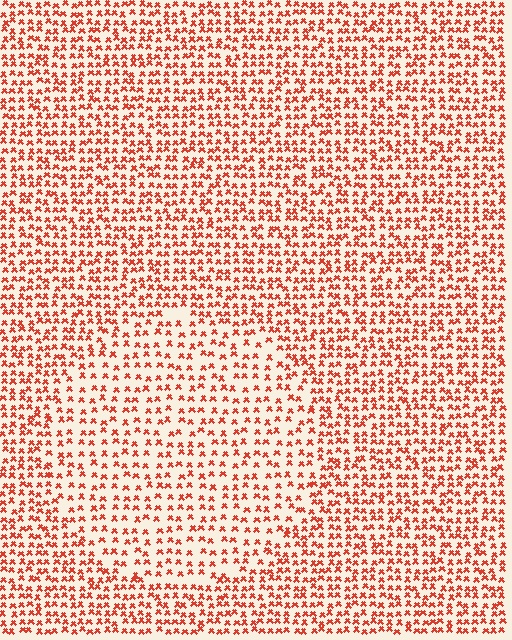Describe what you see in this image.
The image contains small red elements arranged at two different densities. A circle-shaped region is visible where the elements are less densely packed than the surrounding area.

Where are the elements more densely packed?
The elements are more densely packed outside the circle boundary.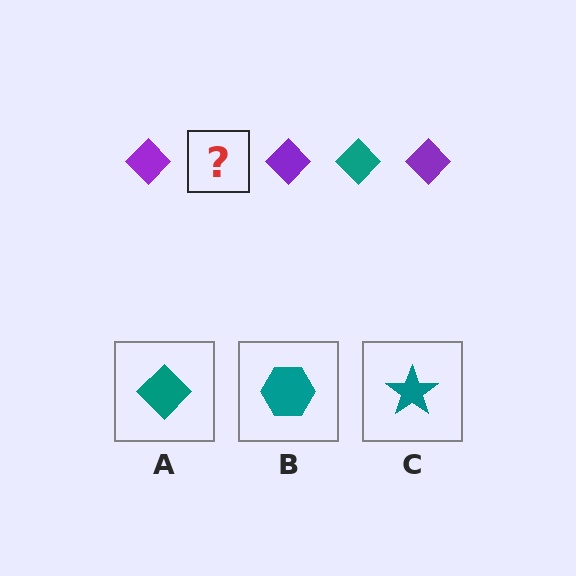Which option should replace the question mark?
Option A.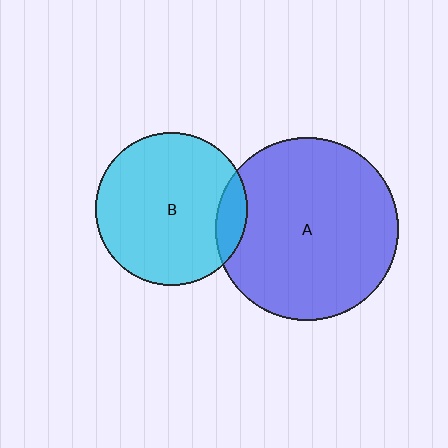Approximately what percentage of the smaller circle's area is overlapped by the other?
Approximately 10%.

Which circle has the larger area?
Circle A (blue).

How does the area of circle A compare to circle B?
Approximately 1.4 times.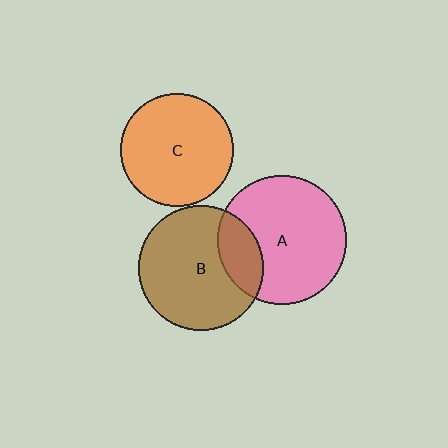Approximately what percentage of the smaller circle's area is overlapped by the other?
Approximately 20%.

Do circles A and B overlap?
Yes.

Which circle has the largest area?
Circle A (pink).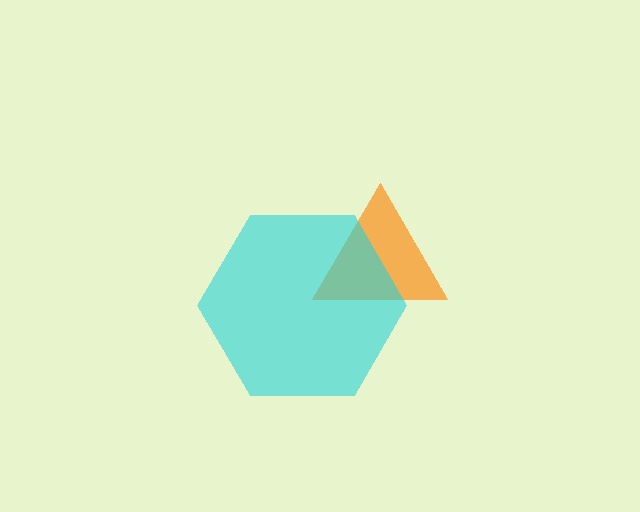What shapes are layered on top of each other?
The layered shapes are: an orange triangle, a cyan hexagon.